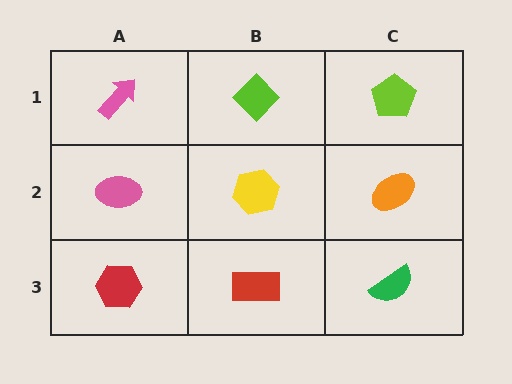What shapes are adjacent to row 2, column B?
A lime diamond (row 1, column B), a red rectangle (row 3, column B), a pink ellipse (row 2, column A), an orange ellipse (row 2, column C).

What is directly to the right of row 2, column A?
A yellow hexagon.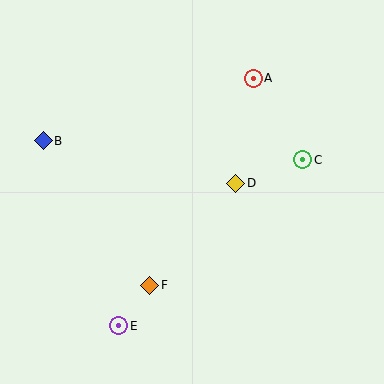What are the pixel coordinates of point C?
Point C is at (303, 160).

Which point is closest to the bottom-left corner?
Point E is closest to the bottom-left corner.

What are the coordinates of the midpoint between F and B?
The midpoint between F and B is at (97, 213).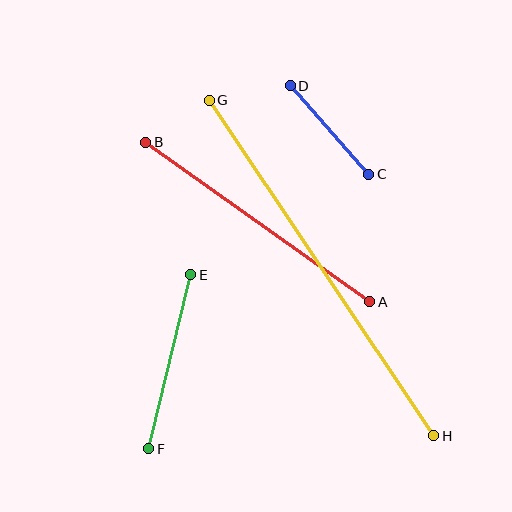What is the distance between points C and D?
The distance is approximately 118 pixels.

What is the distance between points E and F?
The distance is approximately 179 pixels.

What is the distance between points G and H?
The distance is approximately 404 pixels.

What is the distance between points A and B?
The distance is approximately 275 pixels.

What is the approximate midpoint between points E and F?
The midpoint is at approximately (170, 362) pixels.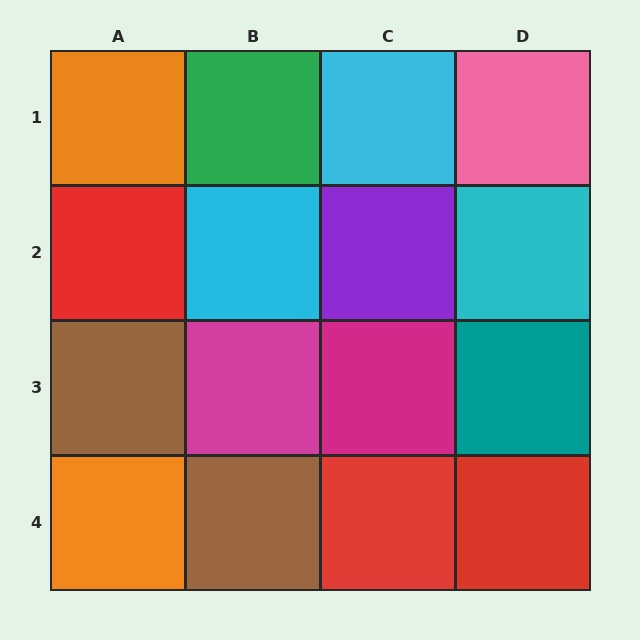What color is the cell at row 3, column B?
Magenta.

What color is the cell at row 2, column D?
Cyan.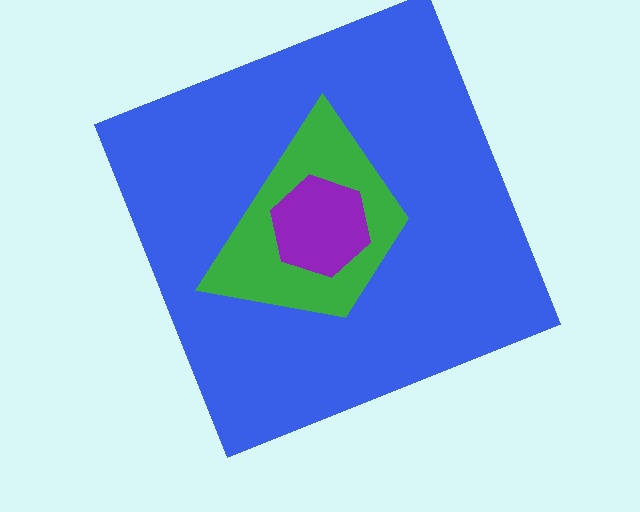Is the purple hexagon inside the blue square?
Yes.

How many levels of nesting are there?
3.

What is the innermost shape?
The purple hexagon.